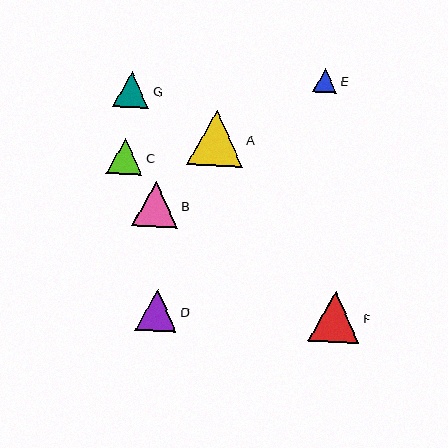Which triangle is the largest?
Triangle A is the largest with a size of approximately 56 pixels.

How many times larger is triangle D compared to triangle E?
Triangle D is approximately 1.7 times the size of triangle E.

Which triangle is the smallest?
Triangle E is the smallest with a size of approximately 24 pixels.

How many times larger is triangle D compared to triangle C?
Triangle D is approximately 1.1 times the size of triangle C.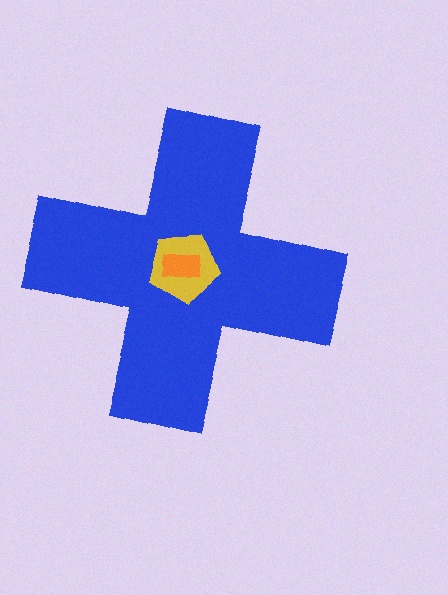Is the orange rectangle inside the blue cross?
Yes.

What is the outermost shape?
The blue cross.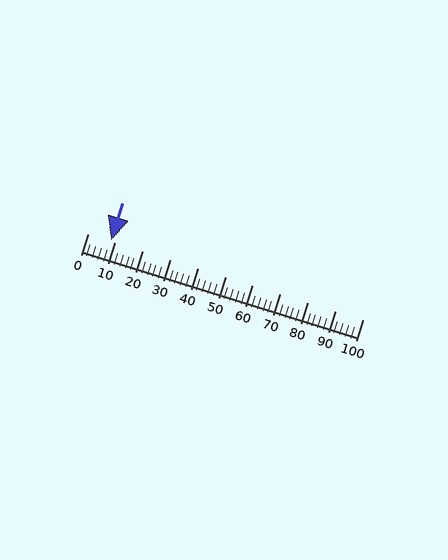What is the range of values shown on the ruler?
The ruler shows values from 0 to 100.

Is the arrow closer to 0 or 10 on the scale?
The arrow is closer to 10.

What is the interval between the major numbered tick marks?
The major tick marks are spaced 10 units apart.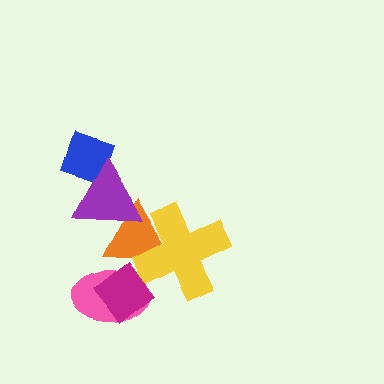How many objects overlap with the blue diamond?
1 object overlaps with the blue diamond.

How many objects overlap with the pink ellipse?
2 objects overlap with the pink ellipse.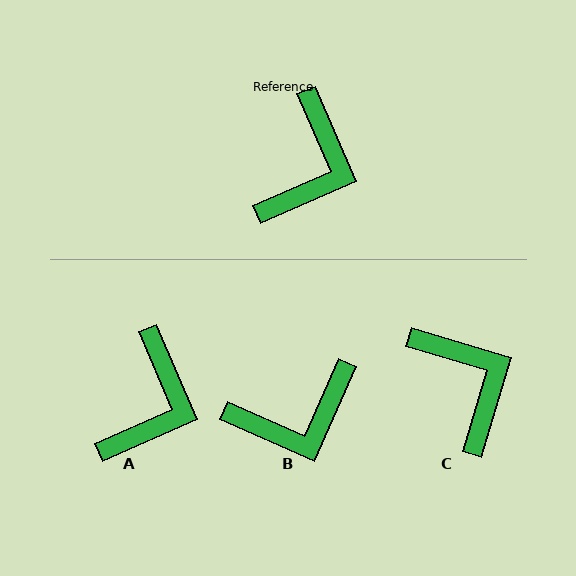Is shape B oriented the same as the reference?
No, it is off by about 47 degrees.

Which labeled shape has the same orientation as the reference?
A.